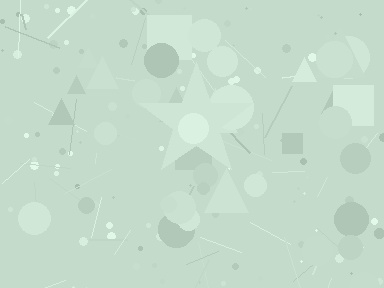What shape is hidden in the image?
A star is hidden in the image.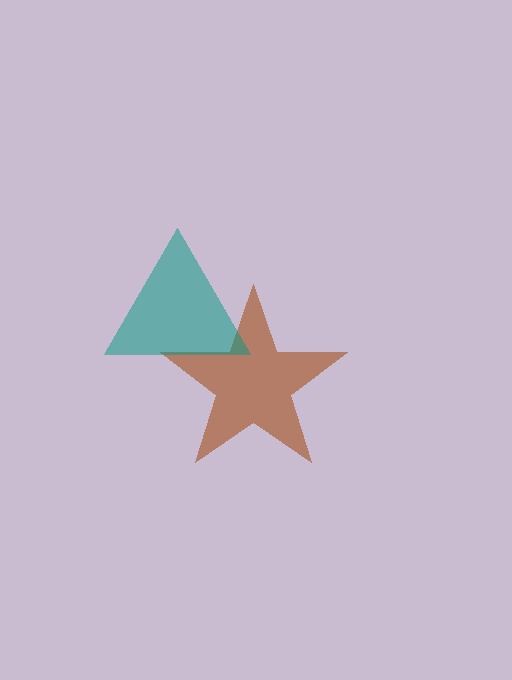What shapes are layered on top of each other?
The layered shapes are: a brown star, a teal triangle.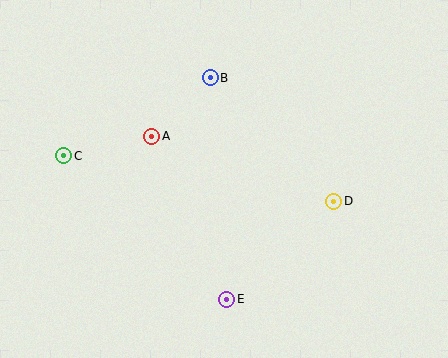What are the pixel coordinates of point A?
Point A is at (152, 136).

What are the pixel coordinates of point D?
Point D is at (334, 201).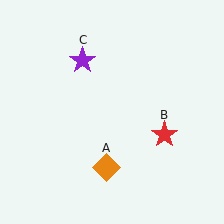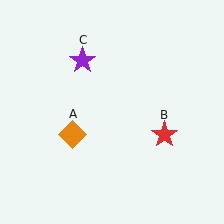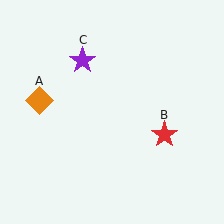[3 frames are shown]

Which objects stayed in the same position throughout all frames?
Red star (object B) and purple star (object C) remained stationary.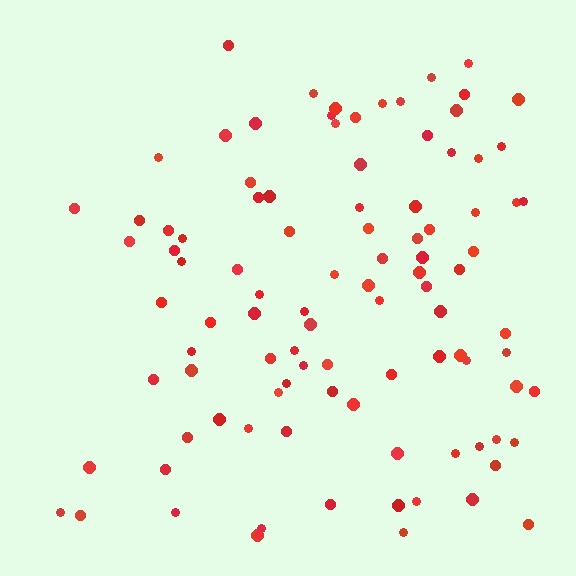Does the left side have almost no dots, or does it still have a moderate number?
Still a moderate number, just noticeably fewer than the right.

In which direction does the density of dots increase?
From left to right, with the right side densest.